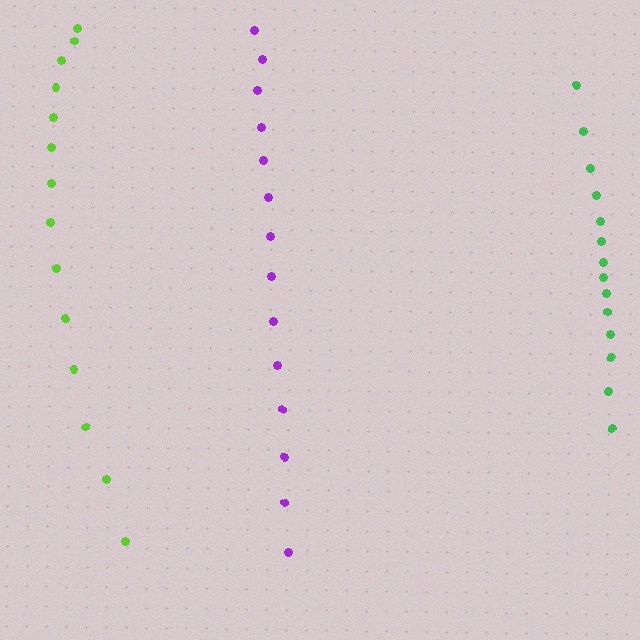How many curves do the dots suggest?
There are 3 distinct paths.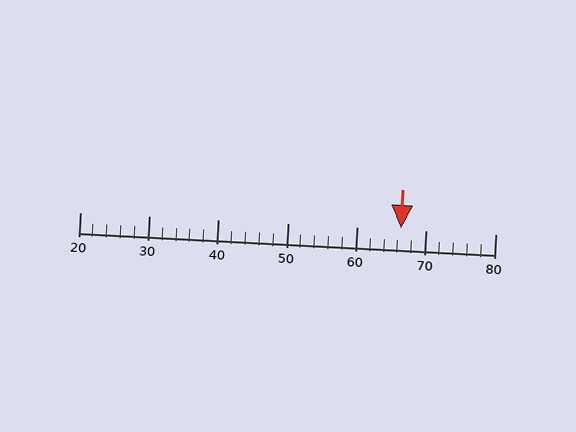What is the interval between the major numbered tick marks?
The major tick marks are spaced 10 units apart.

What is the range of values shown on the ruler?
The ruler shows values from 20 to 80.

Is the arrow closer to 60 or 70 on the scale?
The arrow is closer to 70.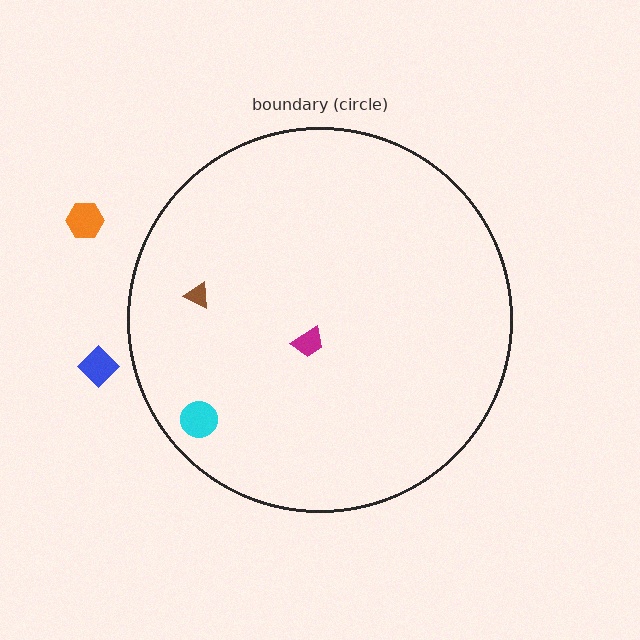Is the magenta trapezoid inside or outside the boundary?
Inside.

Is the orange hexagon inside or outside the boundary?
Outside.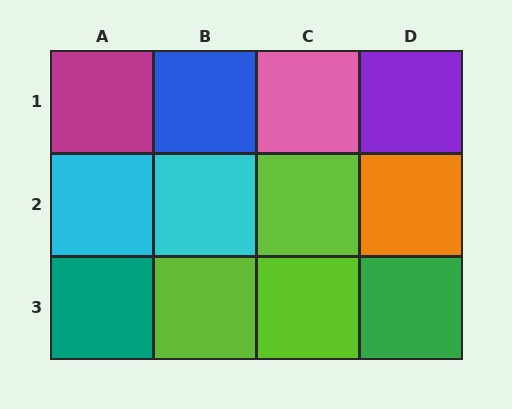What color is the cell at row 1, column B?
Blue.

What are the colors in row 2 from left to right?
Cyan, cyan, lime, orange.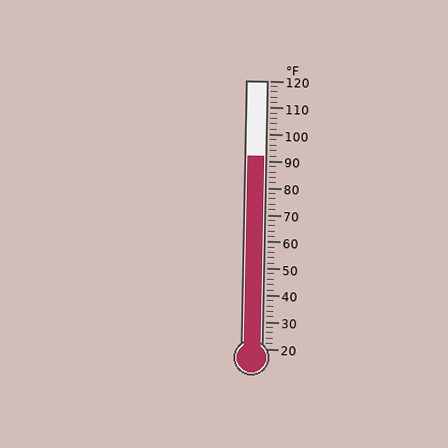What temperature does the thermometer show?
The thermometer shows approximately 92°F.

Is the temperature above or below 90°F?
The temperature is above 90°F.